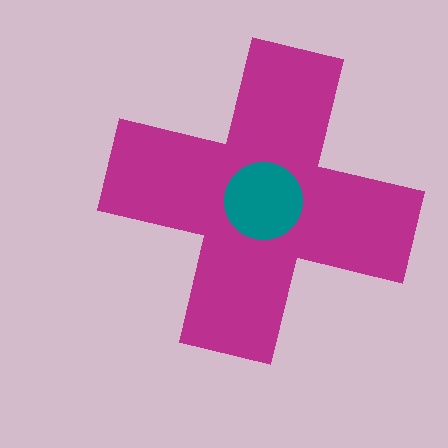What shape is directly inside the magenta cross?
The teal circle.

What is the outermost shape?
The magenta cross.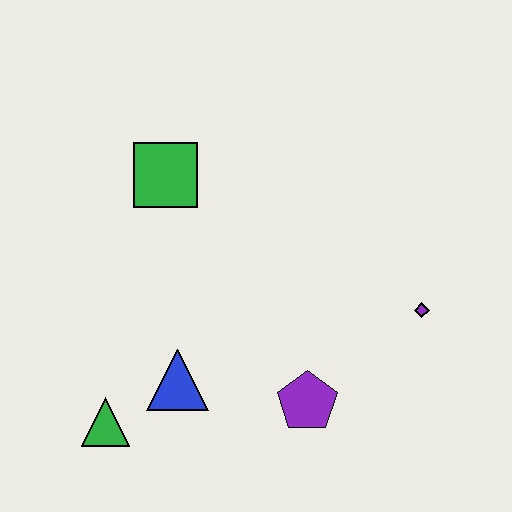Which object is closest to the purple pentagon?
The blue triangle is closest to the purple pentagon.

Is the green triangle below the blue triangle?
Yes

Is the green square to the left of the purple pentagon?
Yes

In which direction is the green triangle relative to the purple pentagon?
The green triangle is to the left of the purple pentagon.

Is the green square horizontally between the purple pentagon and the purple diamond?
No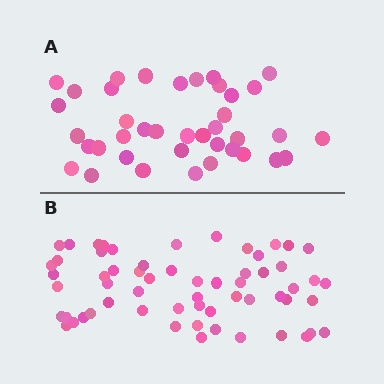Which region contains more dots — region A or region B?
Region B (the bottom region) has more dots.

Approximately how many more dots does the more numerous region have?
Region B has approximately 20 more dots than region A.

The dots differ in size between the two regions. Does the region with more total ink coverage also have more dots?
No. Region A has more total ink coverage because its dots are larger, but region B actually contains more individual dots. Total area can be misleading — the number of items is what matters here.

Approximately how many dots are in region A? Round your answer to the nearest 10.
About 40 dots. (The exact count is 39, which rounds to 40.)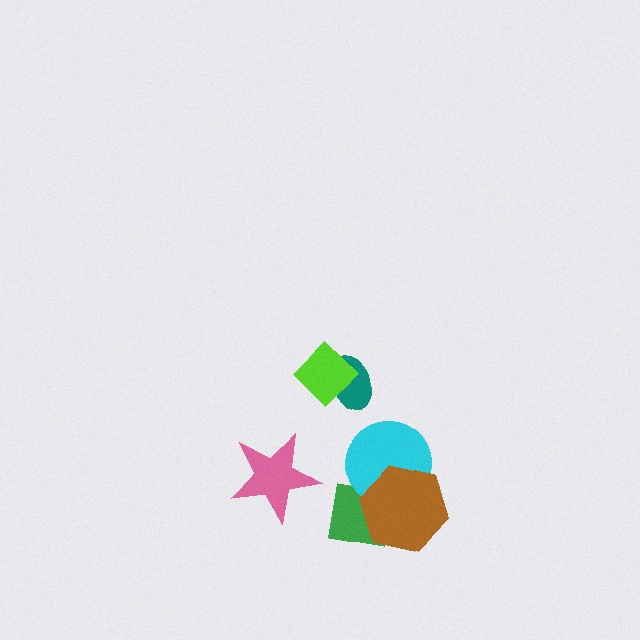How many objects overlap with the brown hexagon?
2 objects overlap with the brown hexagon.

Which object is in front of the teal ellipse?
The lime diamond is in front of the teal ellipse.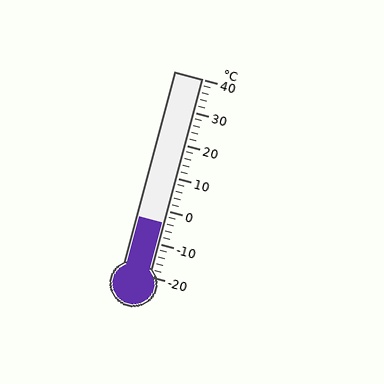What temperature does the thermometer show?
The thermometer shows approximately -4°C.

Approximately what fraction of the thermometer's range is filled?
The thermometer is filled to approximately 25% of its range.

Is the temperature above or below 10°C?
The temperature is below 10°C.